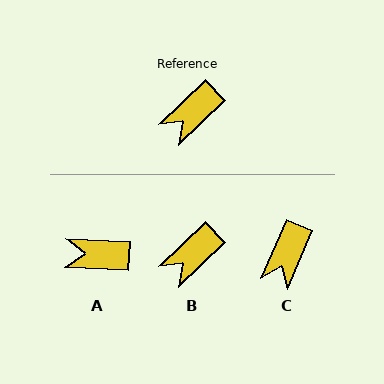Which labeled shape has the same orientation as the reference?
B.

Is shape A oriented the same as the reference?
No, it is off by about 46 degrees.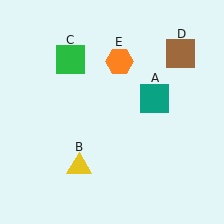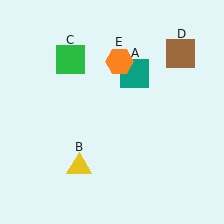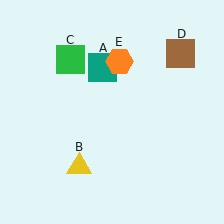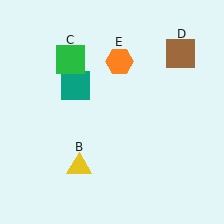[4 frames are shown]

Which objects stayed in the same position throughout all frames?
Yellow triangle (object B) and green square (object C) and brown square (object D) and orange hexagon (object E) remained stationary.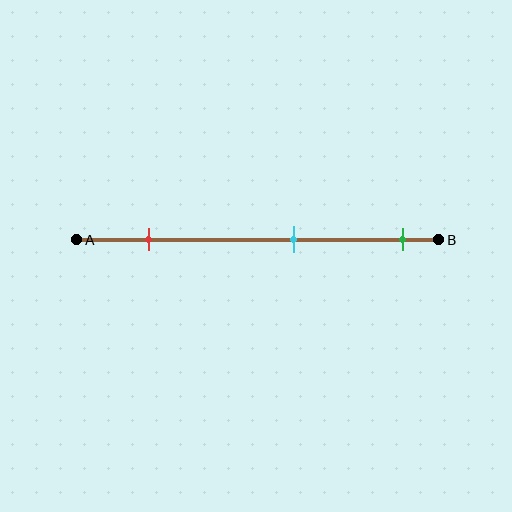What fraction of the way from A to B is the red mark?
The red mark is approximately 20% (0.2) of the way from A to B.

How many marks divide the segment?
There are 3 marks dividing the segment.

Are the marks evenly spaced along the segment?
Yes, the marks are approximately evenly spaced.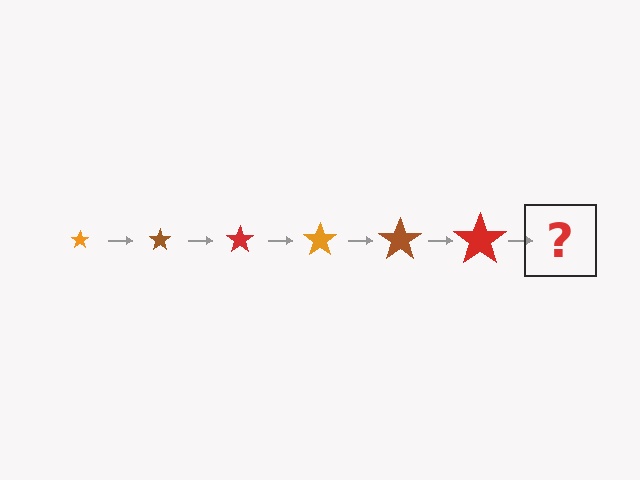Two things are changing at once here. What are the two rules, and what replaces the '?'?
The two rules are that the star grows larger each step and the color cycles through orange, brown, and red. The '?' should be an orange star, larger than the previous one.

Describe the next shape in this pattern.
It should be an orange star, larger than the previous one.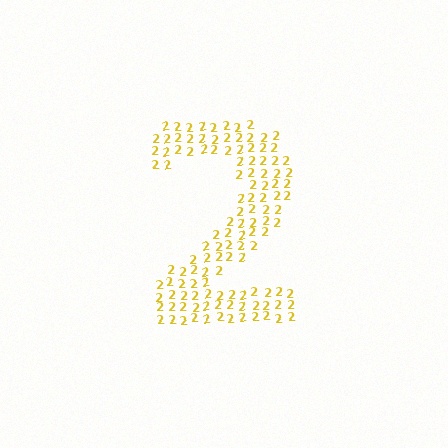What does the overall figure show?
The overall figure shows the digit 2.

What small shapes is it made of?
It is made of small digit 2's.